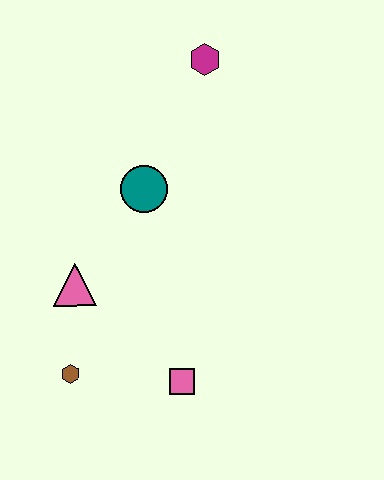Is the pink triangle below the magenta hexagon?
Yes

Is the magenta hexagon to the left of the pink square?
No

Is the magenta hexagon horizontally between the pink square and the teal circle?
No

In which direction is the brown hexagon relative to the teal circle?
The brown hexagon is below the teal circle.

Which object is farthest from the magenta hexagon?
The brown hexagon is farthest from the magenta hexagon.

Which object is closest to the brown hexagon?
The pink triangle is closest to the brown hexagon.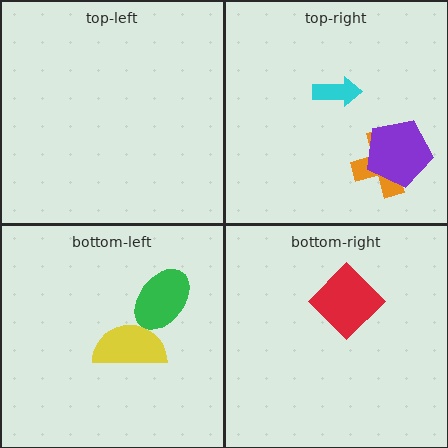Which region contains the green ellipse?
The bottom-left region.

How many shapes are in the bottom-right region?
1.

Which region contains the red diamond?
The bottom-right region.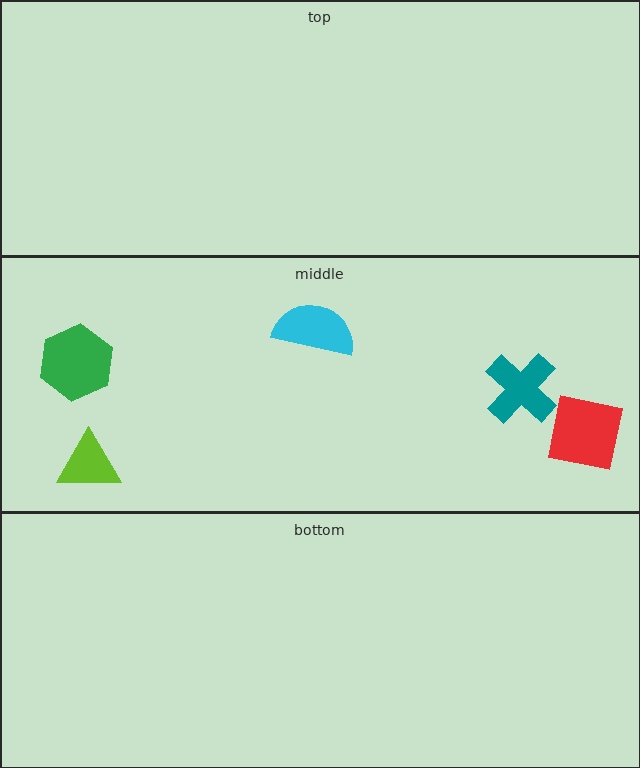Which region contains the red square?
The middle region.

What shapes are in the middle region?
The teal cross, the red square, the cyan semicircle, the green hexagon, the lime triangle.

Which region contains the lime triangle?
The middle region.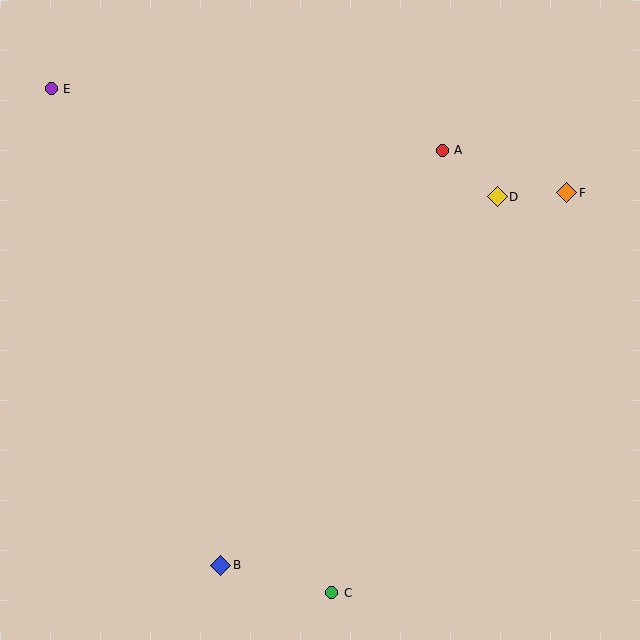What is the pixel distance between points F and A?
The distance between F and A is 132 pixels.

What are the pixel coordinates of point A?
Point A is at (442, 150).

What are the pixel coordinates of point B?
Point B is at (221, 565).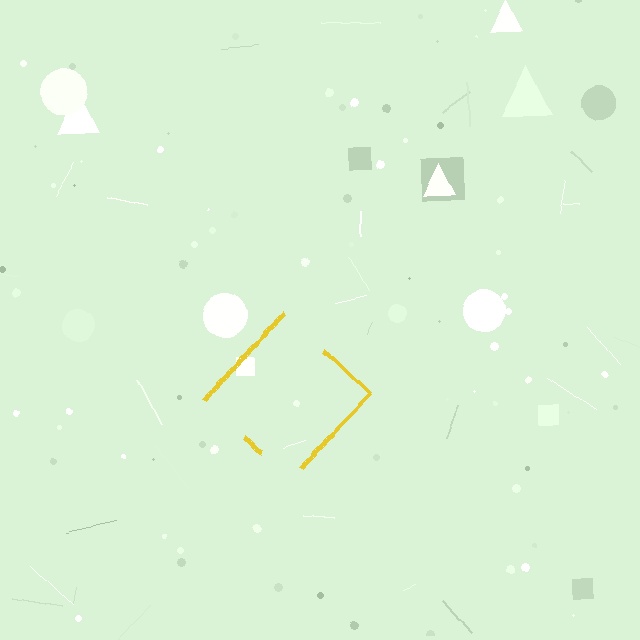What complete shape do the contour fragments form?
The contour fragments form a diamond.